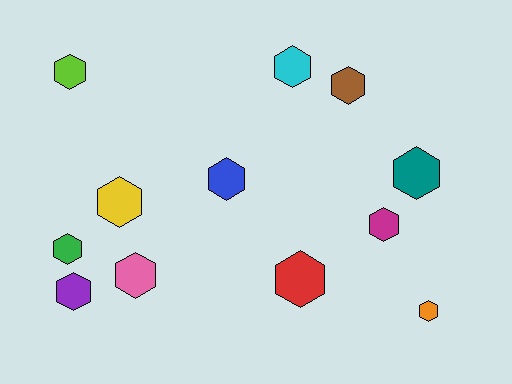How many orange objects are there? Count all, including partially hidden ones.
There is 1 orange object.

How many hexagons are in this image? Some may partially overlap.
There are 12 hexagons.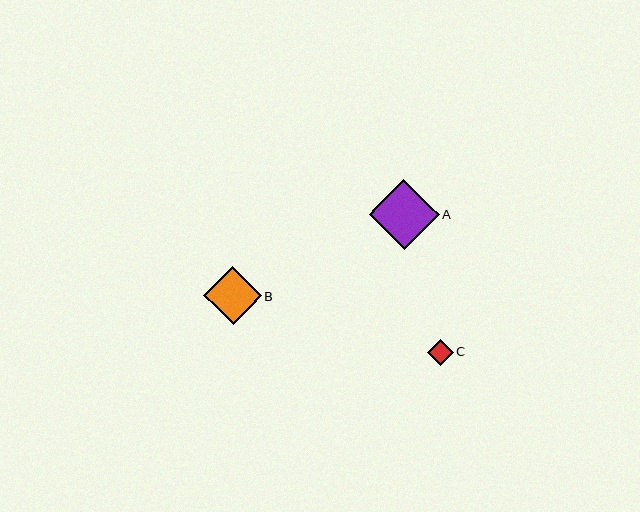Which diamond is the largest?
Diamond A is the largest with a size of approximately 70 pixels.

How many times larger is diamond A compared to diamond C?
Diamond A is approximately 2.8 times the size of diamond C.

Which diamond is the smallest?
Diamond C is the smallest with a size of approximately 26 pixels.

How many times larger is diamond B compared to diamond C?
Diamond B is approximately 2.3 times the size of diamond C.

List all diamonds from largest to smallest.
From largest to smallest: A, B, C.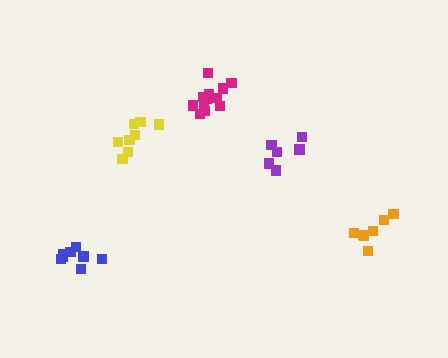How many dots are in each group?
Group 1: 7 dots, Group 2: 7 dots, Group 3: 8 dots, Group 4: 8 dots, Group 5: 13 dots (43 total).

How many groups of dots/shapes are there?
There are 5 groups.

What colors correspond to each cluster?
The clusters are colored: purple, orange, blue, yellow, magenta.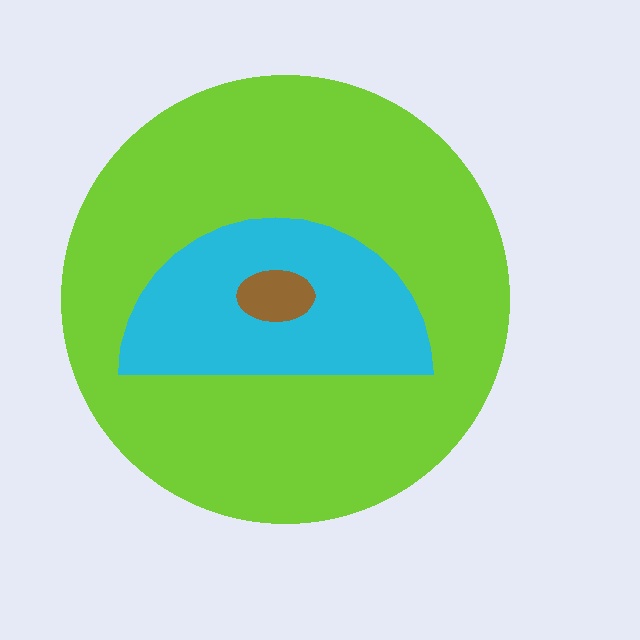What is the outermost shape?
The lime circle.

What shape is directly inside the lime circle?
The cyan semicircle.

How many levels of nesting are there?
3.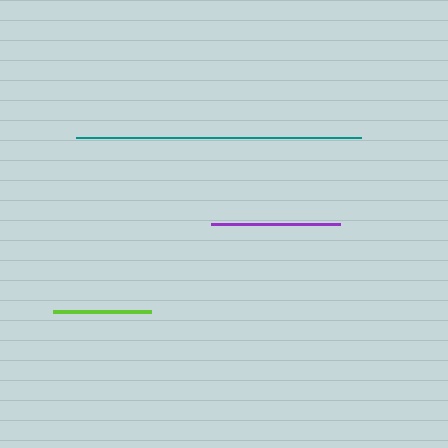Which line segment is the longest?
The teal line is the longest at approximately 286 pixels.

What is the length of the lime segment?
The lime segment is approximately 97 pixels long.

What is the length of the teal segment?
The teal segment is approximately 286 pixels long.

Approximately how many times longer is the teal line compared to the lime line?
The teal line is approximately 2.9 times the length of the lime line.